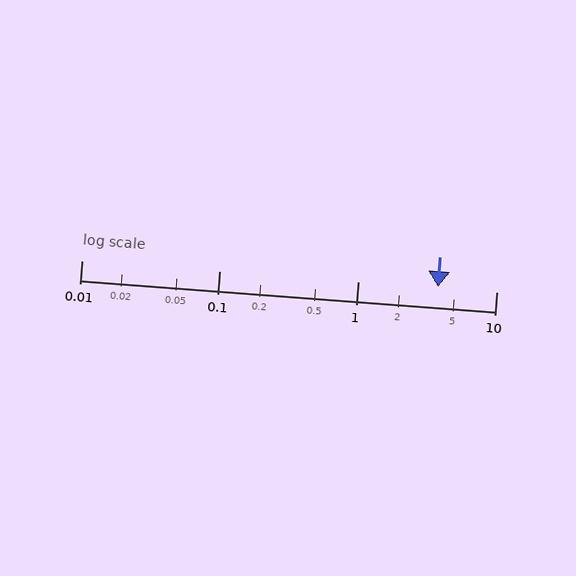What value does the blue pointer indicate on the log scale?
The pointer indicates approximately 3.8.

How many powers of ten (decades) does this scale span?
The scale spans 3 decades, from 0.01 to 10.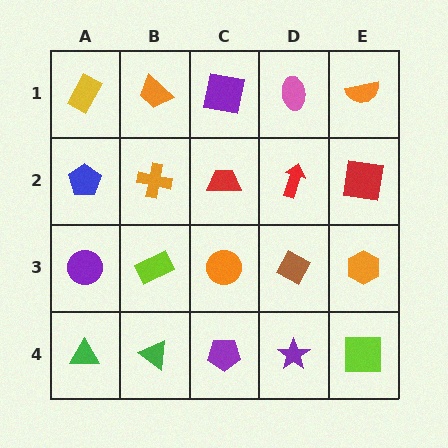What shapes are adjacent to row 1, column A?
A blue pentagon (row 2, column A), an orange trapezoid (row 1, column B).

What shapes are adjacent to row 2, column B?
An orange trapezoid (row 1, column B), a lime rectangle (row 3, column B), a blue pentagon (row 2, column A), a red trapezoid (row 2, column C).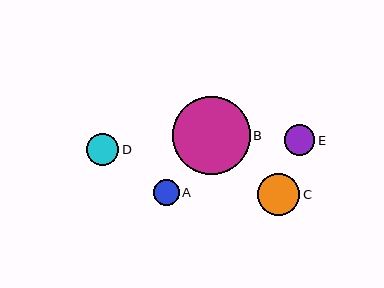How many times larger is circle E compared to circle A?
Circle E is approximately 1.2 times the size of circle A.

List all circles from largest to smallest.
From largest to smallest: B, C, D, E, A.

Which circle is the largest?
Circle B is the largest with a size of approximately 78 pixels.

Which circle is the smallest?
Circle A is the smallest with a size of approximately 26 pixels.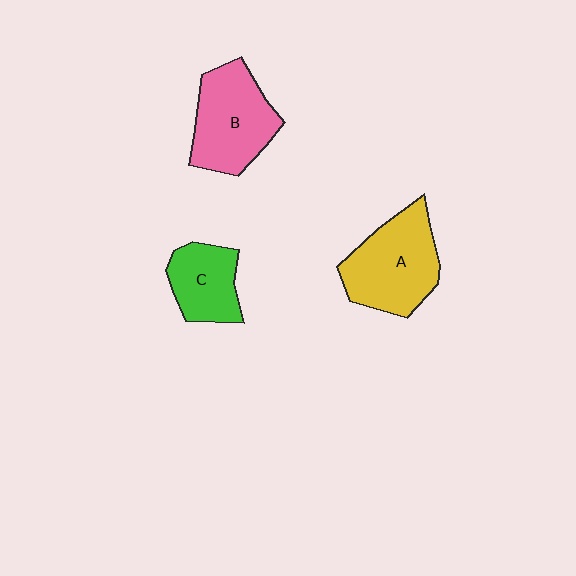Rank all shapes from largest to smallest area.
From largest to smallest: A (yellow), B (pink), C (green).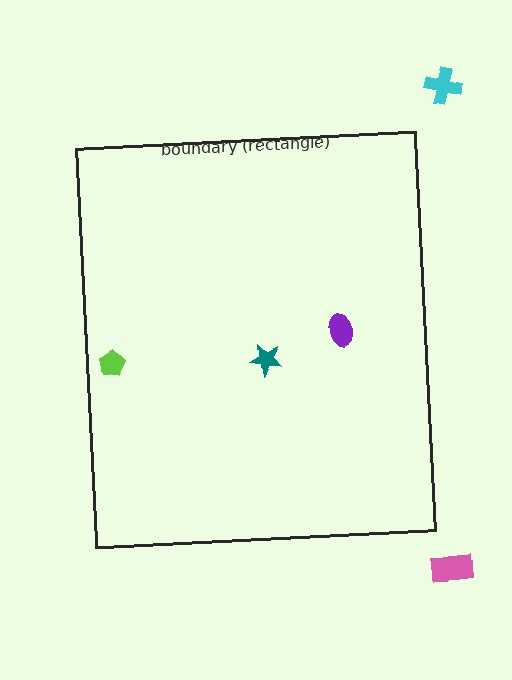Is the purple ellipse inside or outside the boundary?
Inside.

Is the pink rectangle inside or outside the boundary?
Outside.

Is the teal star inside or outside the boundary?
Inside.